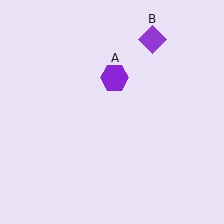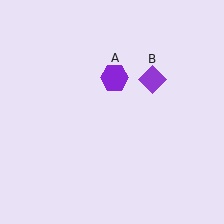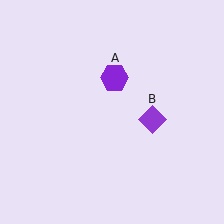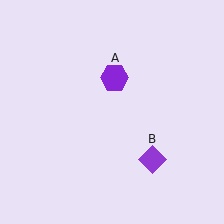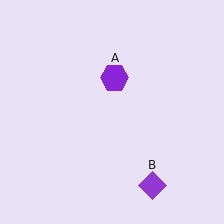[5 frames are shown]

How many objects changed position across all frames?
1 object changed position: purple diamond (object B).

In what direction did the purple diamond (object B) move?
The purple diamond (object B) moved down.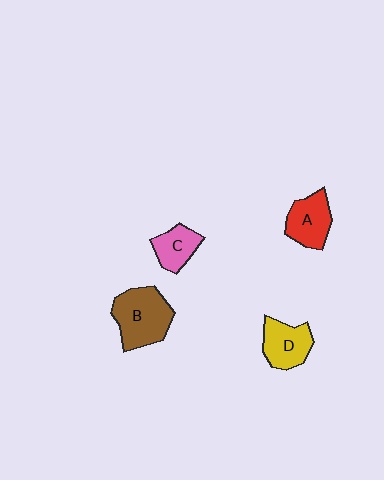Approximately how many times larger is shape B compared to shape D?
Approximately 1.4 times.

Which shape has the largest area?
Shape B (brown).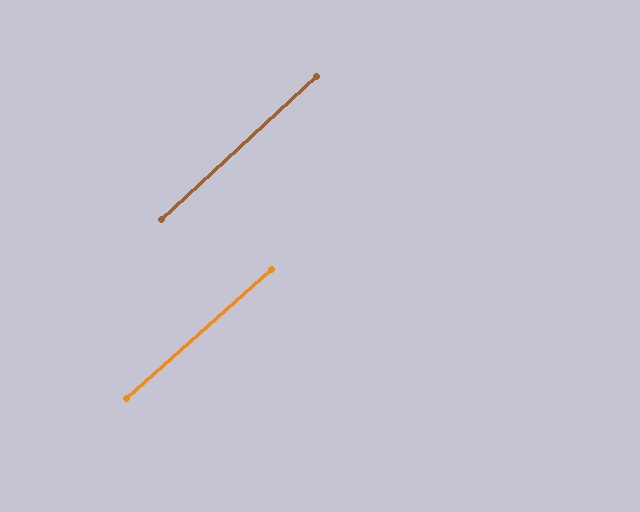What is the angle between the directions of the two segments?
Approximately 1 degree.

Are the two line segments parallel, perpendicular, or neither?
Parallel — their directions differ by only 1.1°.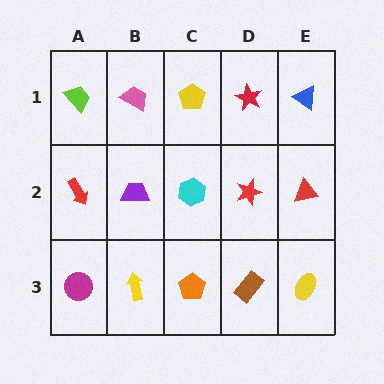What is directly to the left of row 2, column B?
A red arrow.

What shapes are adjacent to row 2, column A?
A lime trapezoid (row 1, column A), a magenta circle (row 3, column A), a purple trapezoid (row 2, column B).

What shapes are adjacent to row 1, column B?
A purple trapezoid (row 2, column B), a lime trapezoid (row 1, column A), a yellow pentagon (row 1, column C).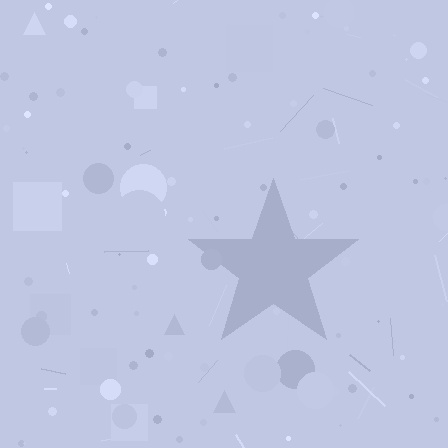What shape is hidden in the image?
A star is hidden in the image.